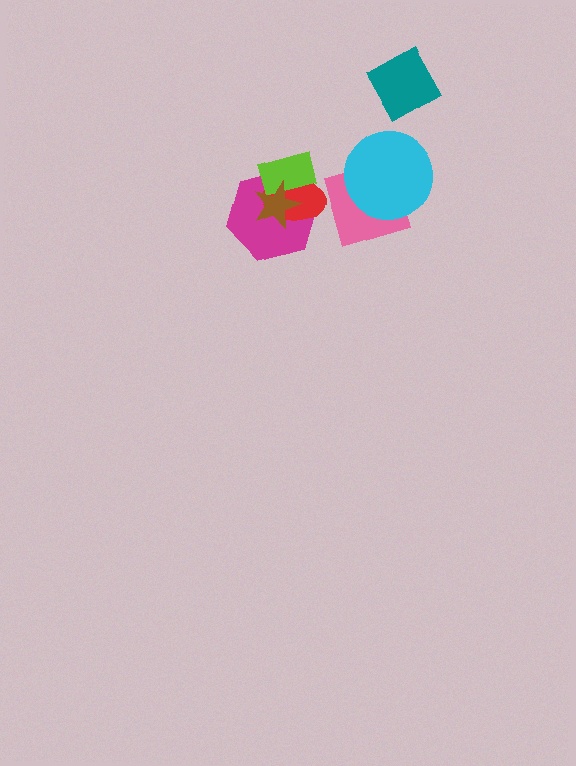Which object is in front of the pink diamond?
The cyan circle is in front of the pink diamond.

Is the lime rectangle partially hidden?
Yes, it is partially covered by another shape.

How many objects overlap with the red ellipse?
4 objects overlap with the red ellipse.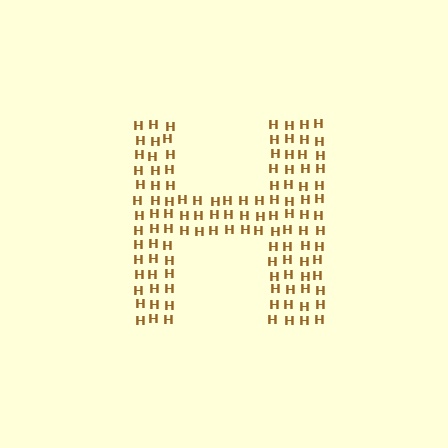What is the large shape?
The large shape is the letter H.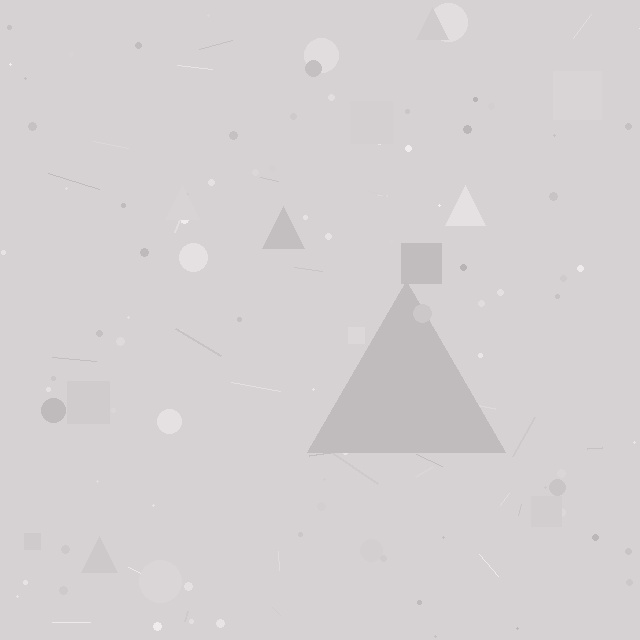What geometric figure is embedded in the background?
A triangle is embedded in the background.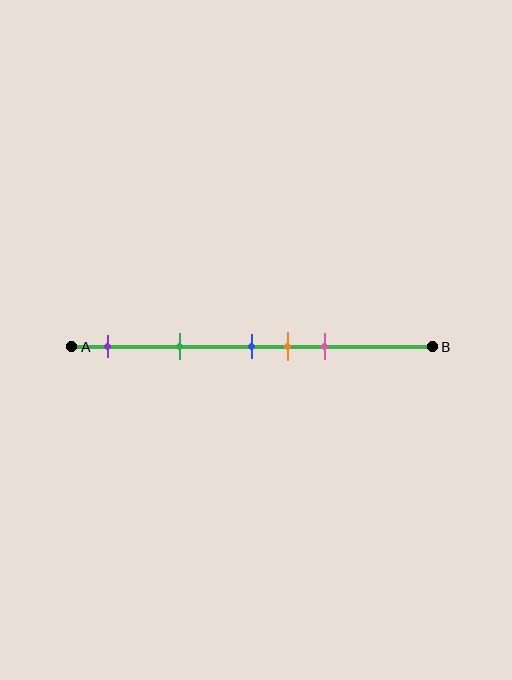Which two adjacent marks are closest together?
The blue and orange marks are the closest adjacent pair.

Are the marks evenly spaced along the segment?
No, the marks are not evenly spaced.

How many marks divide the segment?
There are 5 marks dividing the segment.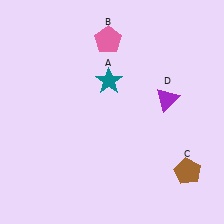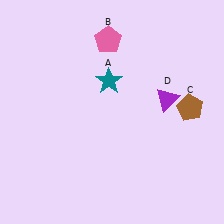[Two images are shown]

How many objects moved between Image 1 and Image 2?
1 object moved between the two images.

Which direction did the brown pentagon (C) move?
The brown pentagon (C) moved up.